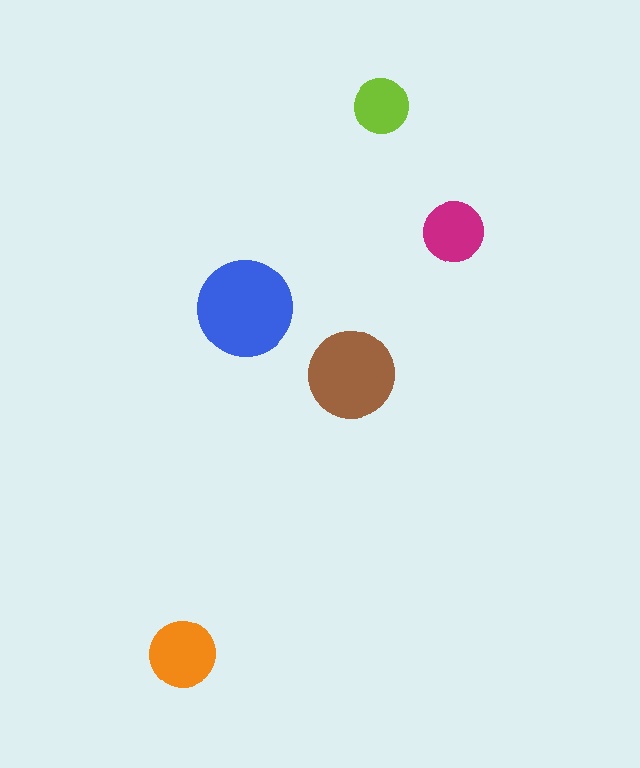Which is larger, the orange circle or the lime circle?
The orange one.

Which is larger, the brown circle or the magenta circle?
The brown one.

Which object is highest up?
The lime circle is topmost.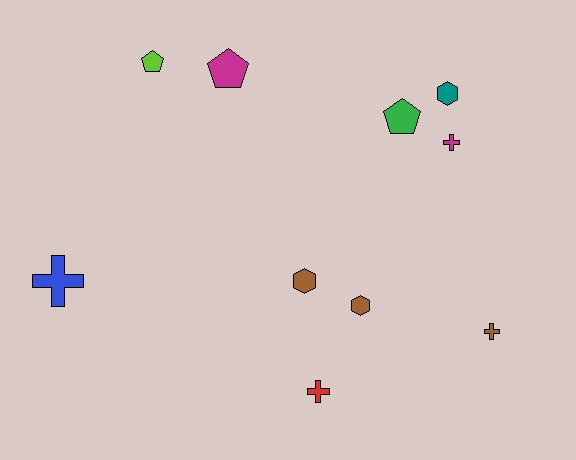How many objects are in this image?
There are 10 objects.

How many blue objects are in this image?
There is 1 blue object.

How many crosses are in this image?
There are 4 crosses.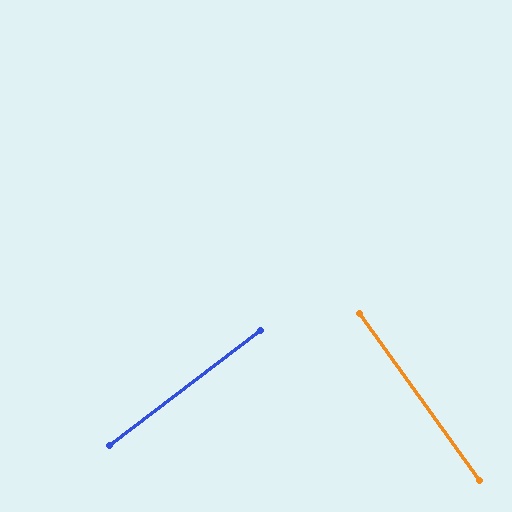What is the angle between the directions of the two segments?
Approximately 89 degrees.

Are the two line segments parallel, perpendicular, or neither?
Perpendicular — they meet at approximately 89°.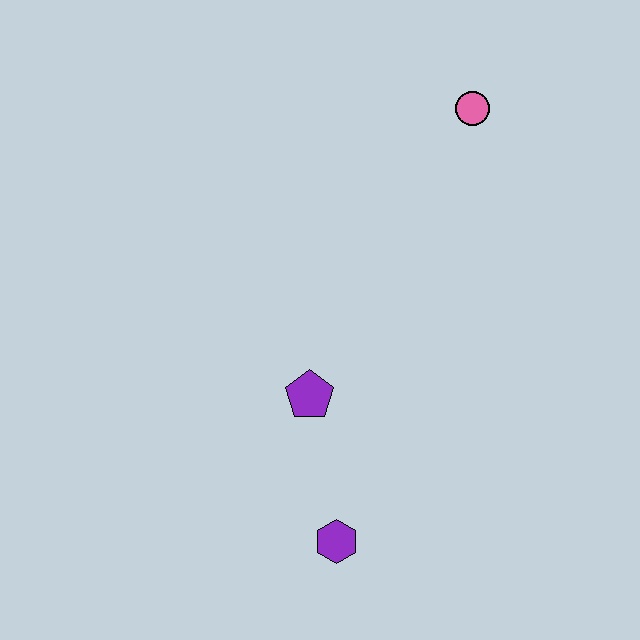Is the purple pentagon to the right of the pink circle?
No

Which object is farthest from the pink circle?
The purple hexagon is farthest from the pink circle.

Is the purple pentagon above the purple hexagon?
Yes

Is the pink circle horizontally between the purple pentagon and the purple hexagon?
No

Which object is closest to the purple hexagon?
The purple pentagon is closest to the purple hexagon.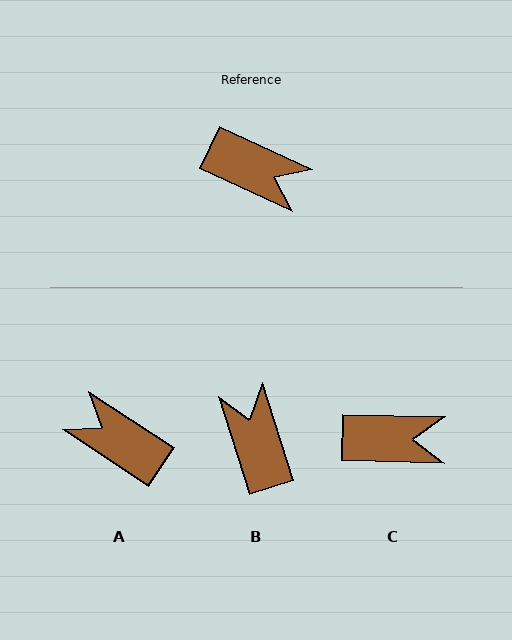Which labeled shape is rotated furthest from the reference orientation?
A, about 171 degrees away.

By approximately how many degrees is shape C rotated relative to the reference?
Approximately 24 degrees counter-clockwise.